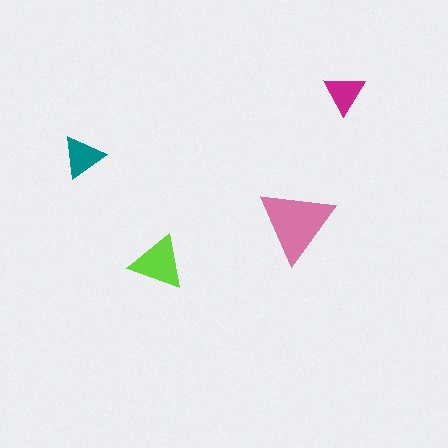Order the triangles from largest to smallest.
the pink one, the lime one, the teal one, the magenta one.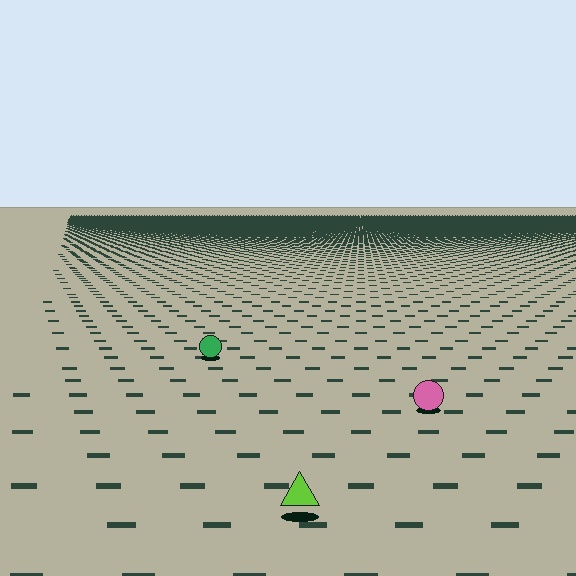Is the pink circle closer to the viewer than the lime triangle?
No. The lime triangle is closer — you can tell from the texture gradient: the ground texture is coarser near it.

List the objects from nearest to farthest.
From nearest to farthest: the lime triangle, the pink circle, the green circle.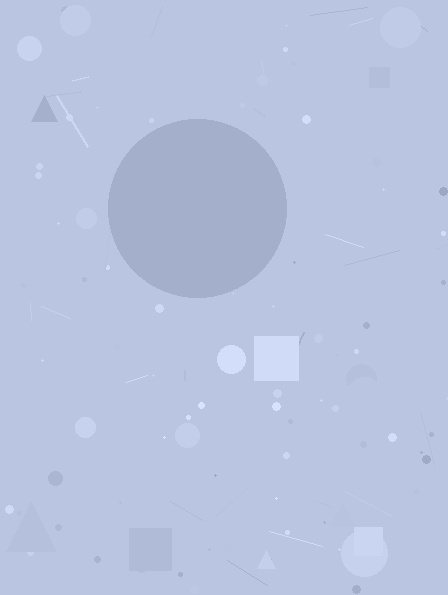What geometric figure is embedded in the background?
A circle is embedded in the background.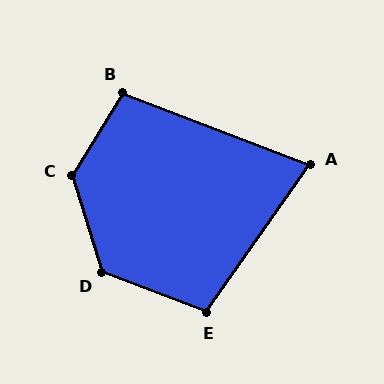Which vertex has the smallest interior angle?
A, at approximately 76 degrees.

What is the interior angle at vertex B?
Approximately 100 degrees (obtuse).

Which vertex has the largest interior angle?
C, at approximately 132 degrees.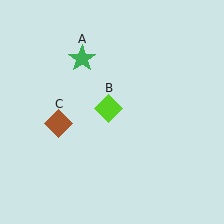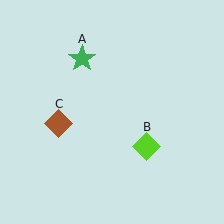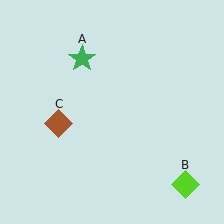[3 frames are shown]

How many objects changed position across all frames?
1 object changed position: lime diamond (object B).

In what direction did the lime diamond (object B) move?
The lime diamond (object B) moved down and to the right.